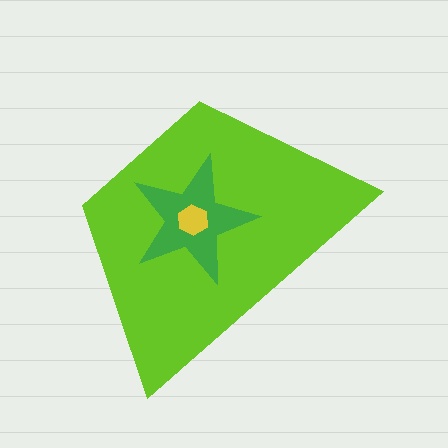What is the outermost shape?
The lime trapezoid.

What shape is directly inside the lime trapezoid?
The green star.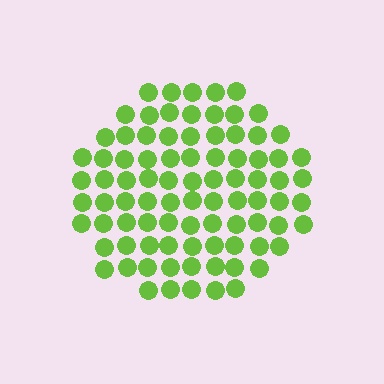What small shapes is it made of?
It is made of small circles.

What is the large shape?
The large shape is a circle.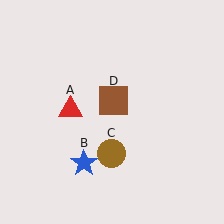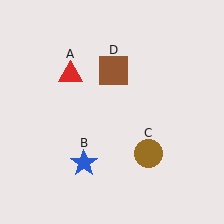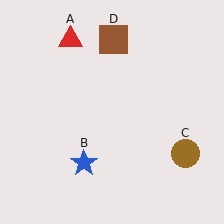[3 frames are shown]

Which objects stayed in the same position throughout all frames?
Blue star (object B) remained stationary.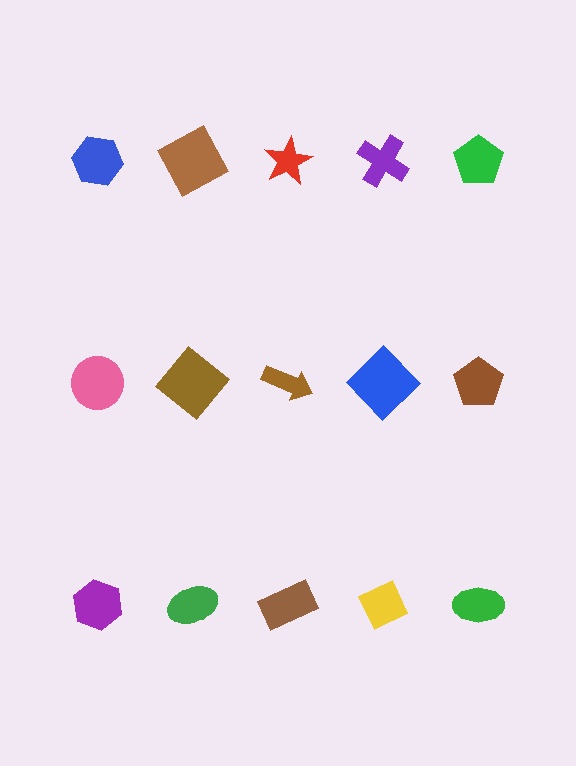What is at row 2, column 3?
A brown arrow.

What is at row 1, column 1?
A blue hexagon.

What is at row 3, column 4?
A yellow diamond.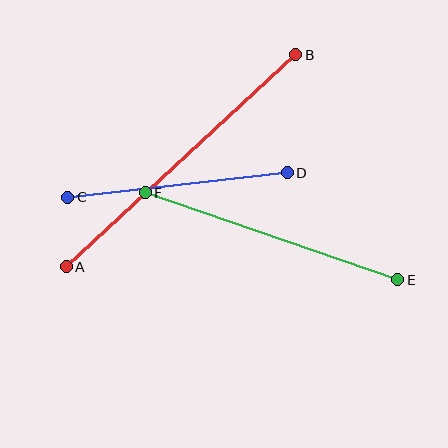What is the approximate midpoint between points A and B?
The midpoint is at approximately (181, 161) pixels.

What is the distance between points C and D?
The distance is approximately 221 pixels.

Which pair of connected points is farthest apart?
Points A and B are farthest apart.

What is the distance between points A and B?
The distance is approximately 312 pixels.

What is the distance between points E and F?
The distance is approximately 267 pixels.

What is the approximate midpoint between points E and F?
The midpoint is at approximately (272, 236) pixels.